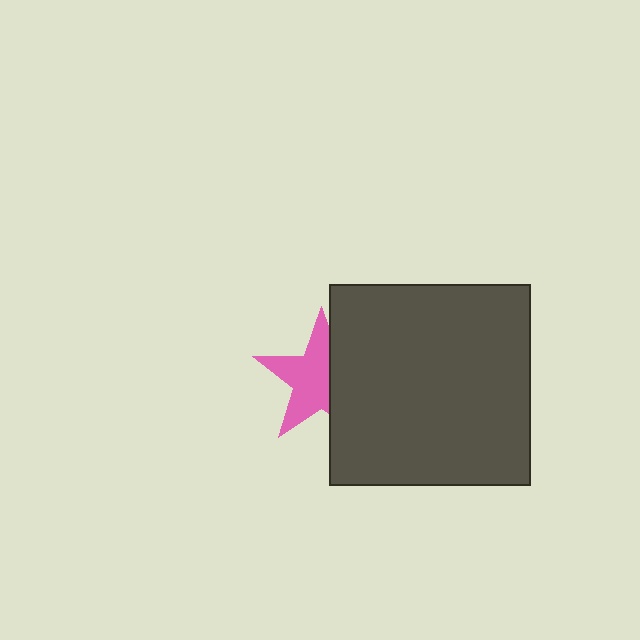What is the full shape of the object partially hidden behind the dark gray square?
The partially hidden object is a pink star.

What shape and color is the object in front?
The object in front is a dark gray square.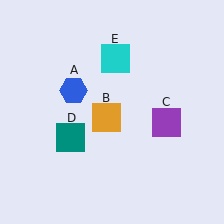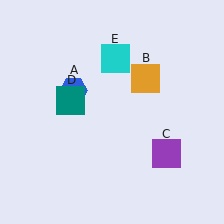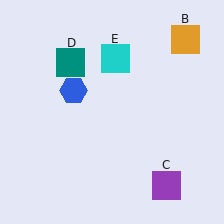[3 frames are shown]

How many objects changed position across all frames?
3 objects changed position: orange square (object B), purple square (object C), teal square (object D).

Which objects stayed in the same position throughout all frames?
Blue hexagon (object A) and cyan square (object E) remained stationary.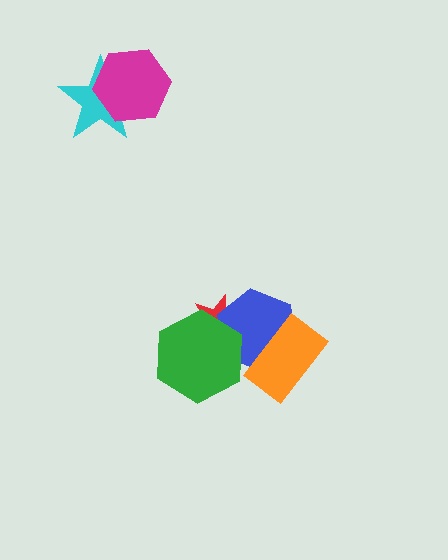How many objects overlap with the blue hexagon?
3 objects overlap with the blue hexagon.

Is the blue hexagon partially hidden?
Yes, it is partially covered by another shape.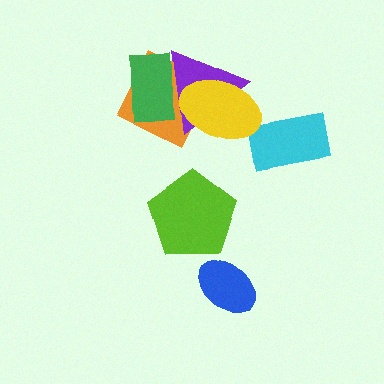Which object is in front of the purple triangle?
The yellow ellipse is in front of the purple triangle.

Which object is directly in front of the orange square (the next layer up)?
The green rectangle is directly in front of the orange square.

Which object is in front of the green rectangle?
The purple triangle is in front of the green rectangle.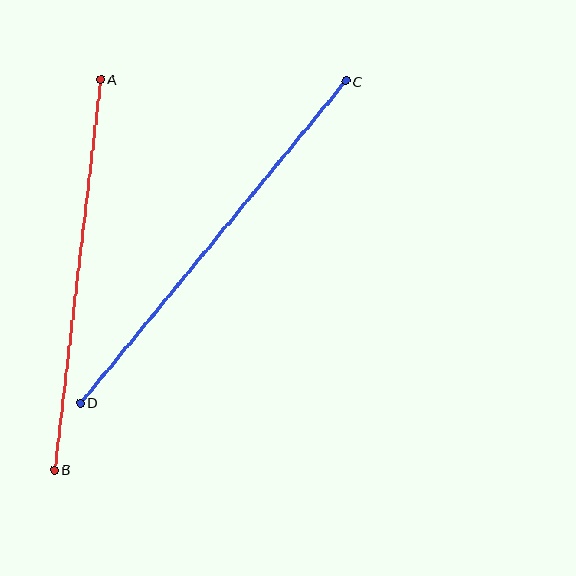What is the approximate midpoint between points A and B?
The midpoint is at approximately (78, 274) pixels.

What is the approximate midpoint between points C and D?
The midpoint is at approximately (213, 242) pixels.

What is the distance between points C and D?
The distance is approximately 418 pixels.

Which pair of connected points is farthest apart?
Points C and D are farthest apart.